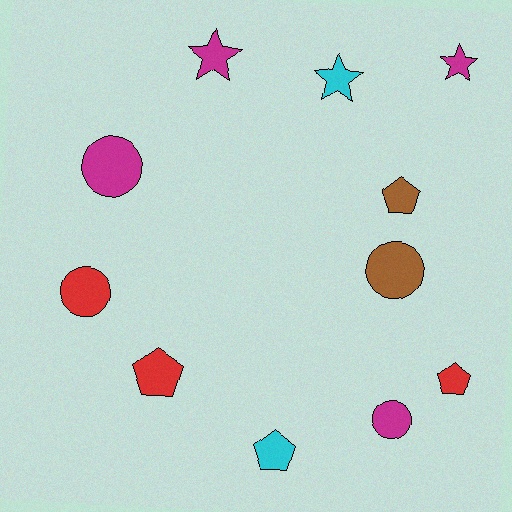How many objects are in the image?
There are 11 objects.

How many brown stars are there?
There are no brown stars.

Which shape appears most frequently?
Circle, with 4 objects.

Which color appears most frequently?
Magenta, with 4 objects.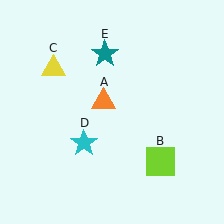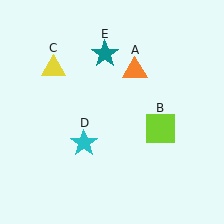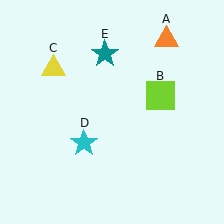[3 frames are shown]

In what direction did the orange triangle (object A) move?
The orange triangle (object A) moved up and to the right.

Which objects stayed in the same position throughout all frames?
Yellow triangle (object C) and cyan star (object D) and teal star (object E) remained stationary.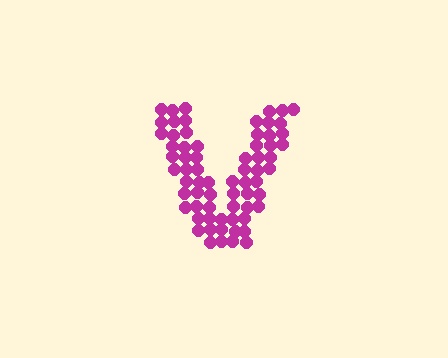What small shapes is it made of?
It is made of small circles.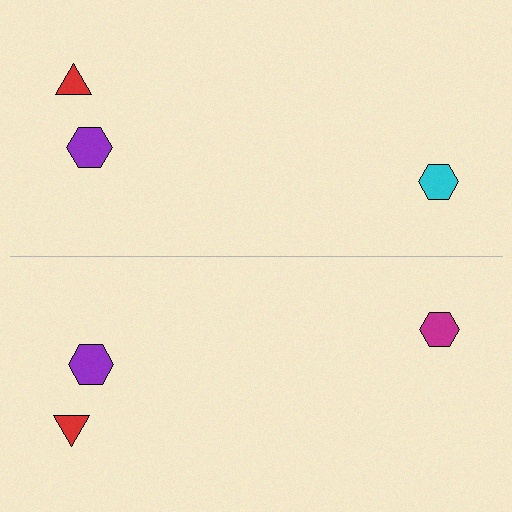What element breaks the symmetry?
The magenta hexagon on the bottom side breaks the symmetry — its mirror counterpart is cyan.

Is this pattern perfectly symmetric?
No, the pattern is not perfectly symmetric. The magenta hexagon on the bottom side breaks the symmetry — its mirror counterpart is cyan.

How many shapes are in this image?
There are 6 shapes in this image.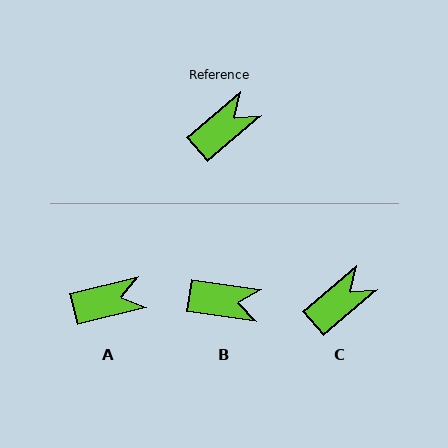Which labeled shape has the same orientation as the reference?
C.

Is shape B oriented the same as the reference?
No, it is off by about 49 degrees.